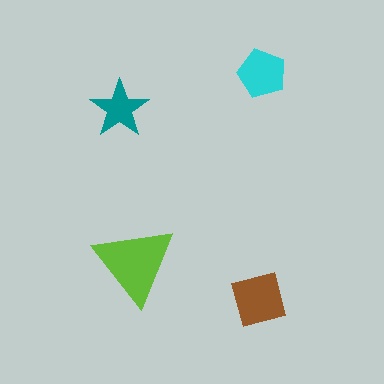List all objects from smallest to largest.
The teal star, the cyan pentagon, the brown square, the lime triangle.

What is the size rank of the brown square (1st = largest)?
2nd.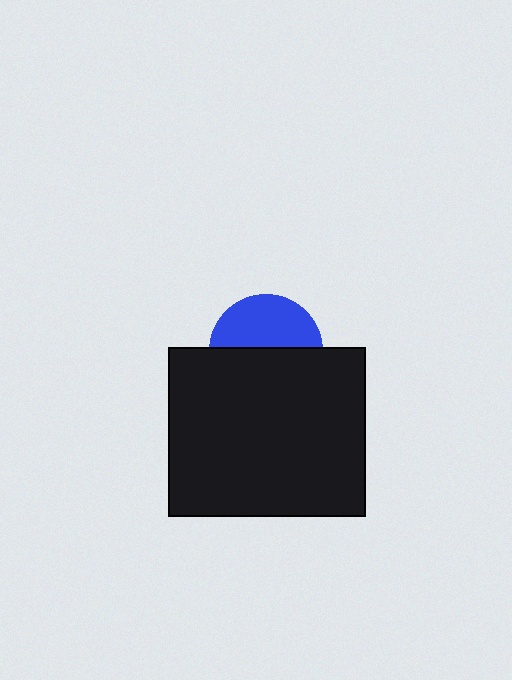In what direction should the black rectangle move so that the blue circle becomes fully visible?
The black rectangle should move down. That is the shortest direction to clear the overlap and leave the blue circle fully visible.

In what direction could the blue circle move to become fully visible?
The blue circle could move up. That would shift it out from behind the black rectangle entirely.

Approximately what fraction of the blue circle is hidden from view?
Roughly 54% of the blue circle is hidden behind the black rectangle.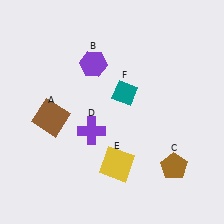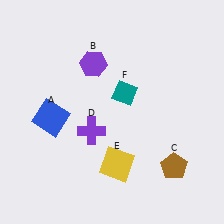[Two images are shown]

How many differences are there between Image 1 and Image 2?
There is 1 difference between the two images.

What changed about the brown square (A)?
In Image 1, A is brown. In Image 2, it changed to blue.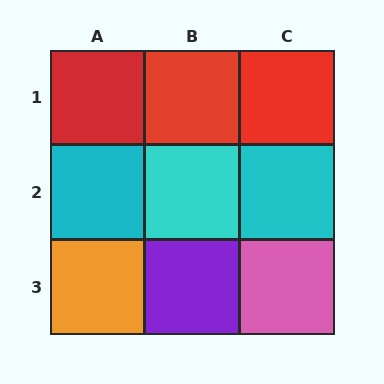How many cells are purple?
1 cell is purple.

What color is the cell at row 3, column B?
Purple.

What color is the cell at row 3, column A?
Orange.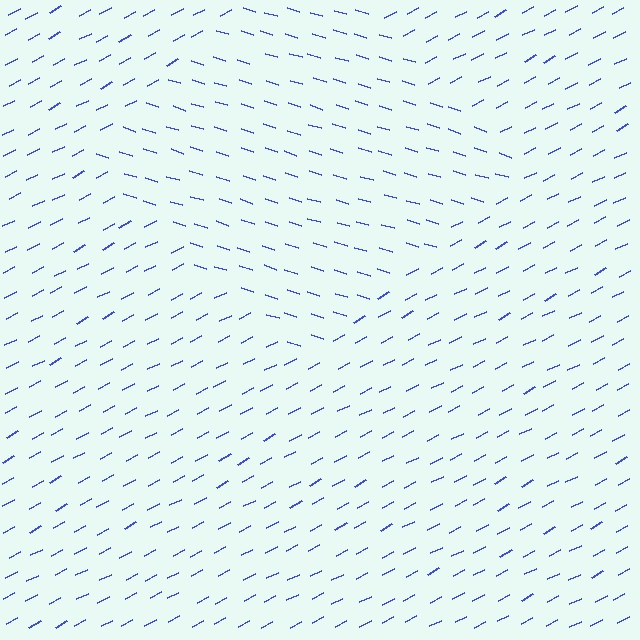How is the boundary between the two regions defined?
The boundary is defined purely by a change in line orientation (approximately 45 degrees difference). All lines are the same color and thickness.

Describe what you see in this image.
The image is filled with small blue line segments. A diamond region in the image has lines oriented differently from the surrounding lines, creating a visible texture boundary.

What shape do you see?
I see a diamond.